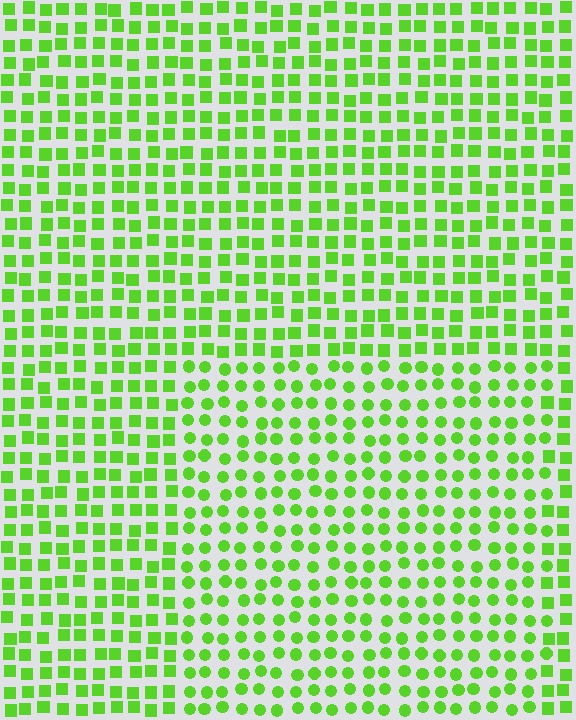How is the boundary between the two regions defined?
The boundary is defined by a change in element shape: circles inside vs. squares outside. All elements share the same color and spacing.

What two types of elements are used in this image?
The image uses circles inside the rectangle region and squares outside it.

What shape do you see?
I see a rectangle.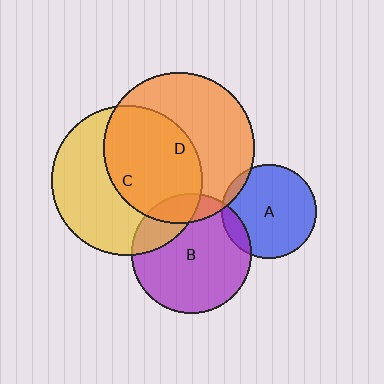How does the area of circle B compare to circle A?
Approximately 1.6 times.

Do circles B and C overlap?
Yes.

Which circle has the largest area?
Circle C (yellow).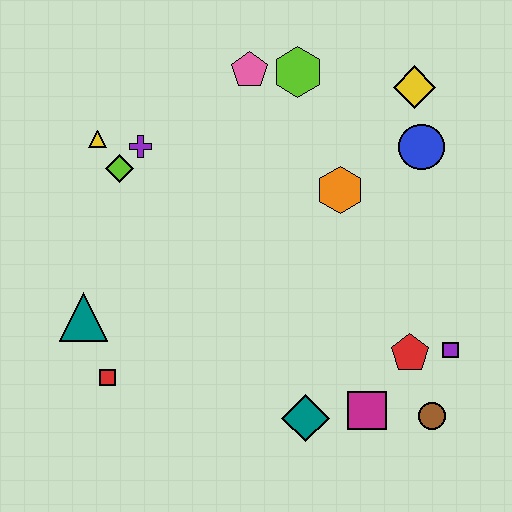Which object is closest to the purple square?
The red pentagon is closest to the purple square.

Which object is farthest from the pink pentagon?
The brown circle is farthest from the pink pentagon.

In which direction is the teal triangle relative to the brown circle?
The teal triangle is to the left of the brown circle.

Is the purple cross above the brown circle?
Yes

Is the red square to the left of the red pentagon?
Yes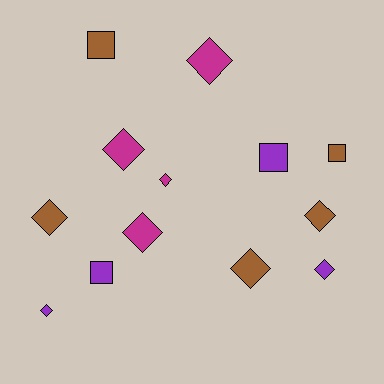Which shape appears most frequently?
Diamond, with 9 objects.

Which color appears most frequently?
Brown, with 5 objects.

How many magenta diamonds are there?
There are 4 magenta diamonds.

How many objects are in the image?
There are 13 objects.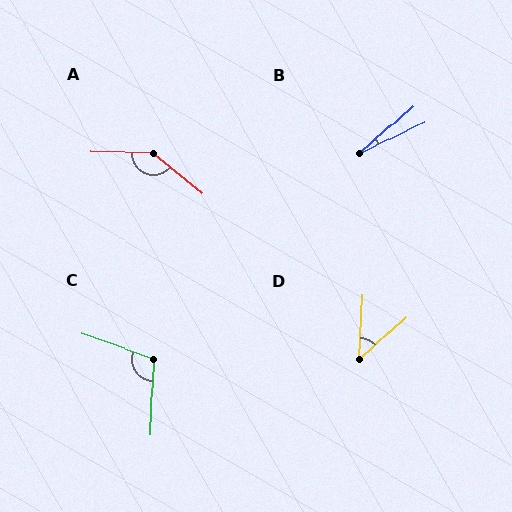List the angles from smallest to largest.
B (16°), D (44°), C (107°), A (141°).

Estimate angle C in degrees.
Approximately 107 degrees.